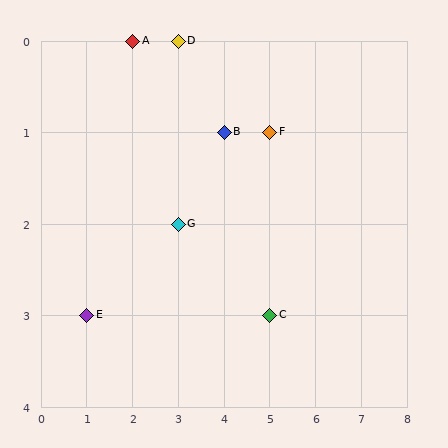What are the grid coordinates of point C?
Point C is at grid coordinates (5, 3).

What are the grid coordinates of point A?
Point A is at grid coordinates (2, 0).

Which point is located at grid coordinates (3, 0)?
Point D is at (3, 0).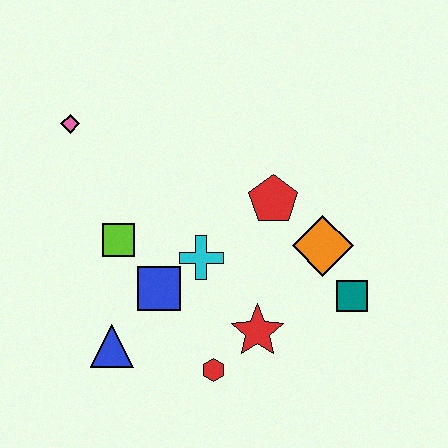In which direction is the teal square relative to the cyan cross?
The teal square is to the right of the cyan cross.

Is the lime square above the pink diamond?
No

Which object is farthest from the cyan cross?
The pink diamond is farthest from the cyan cross.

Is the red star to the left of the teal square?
Yes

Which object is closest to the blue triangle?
The blue square is closest to the blue triangle.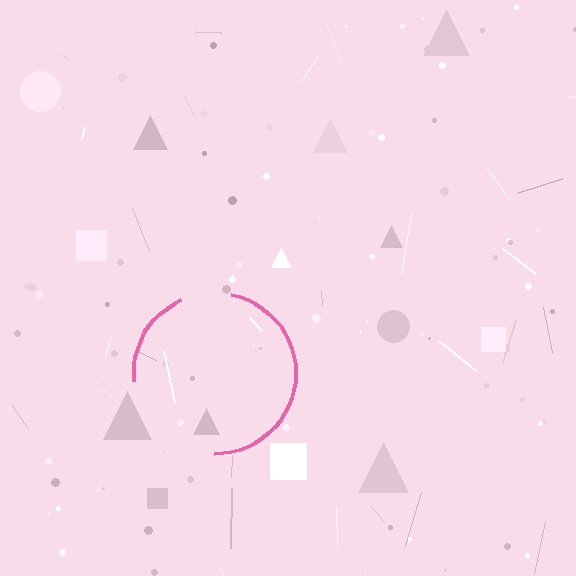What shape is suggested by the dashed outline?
The dashed outline suggests a circle.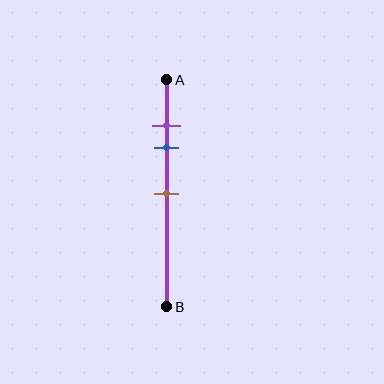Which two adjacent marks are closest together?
The purple and blue marks are the closest adjacent pair.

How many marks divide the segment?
There are 3 marks dividing the segment.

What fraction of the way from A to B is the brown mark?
The brown mark is approximately 50% (0.5) of the way from A to B.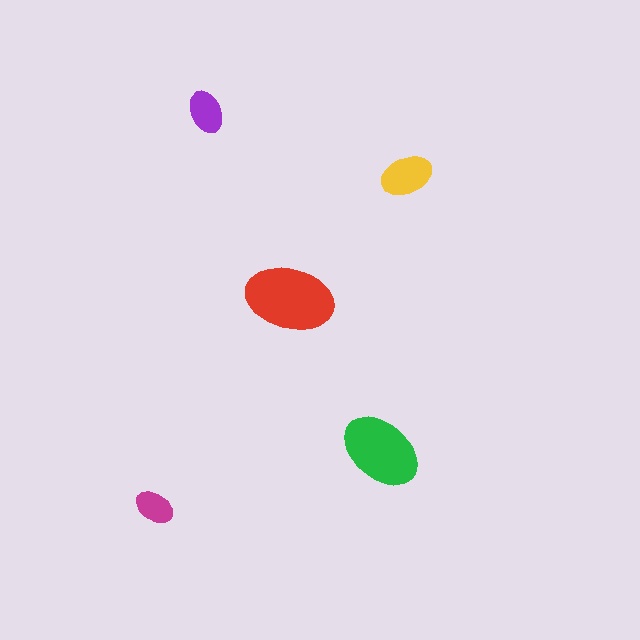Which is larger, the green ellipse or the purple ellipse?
The green one.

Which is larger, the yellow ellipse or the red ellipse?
The red one.